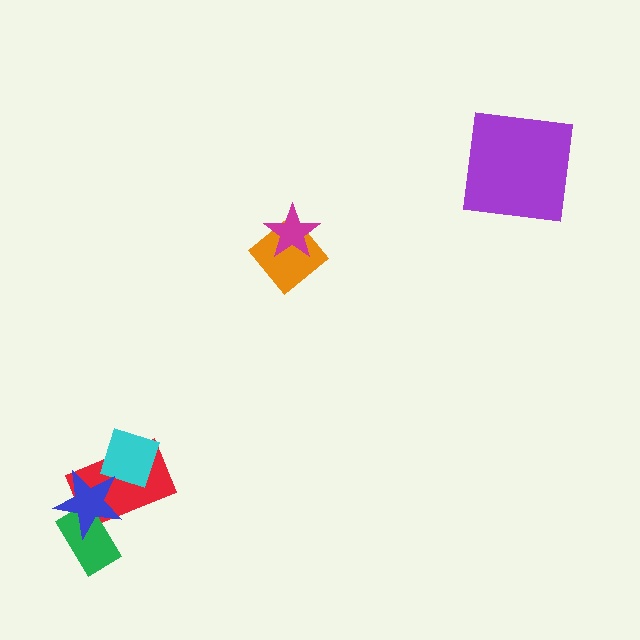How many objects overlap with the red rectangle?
3 objects overlap with the red rectangle.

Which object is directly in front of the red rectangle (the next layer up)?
The cyan diamond is directly in front of the red rectangle.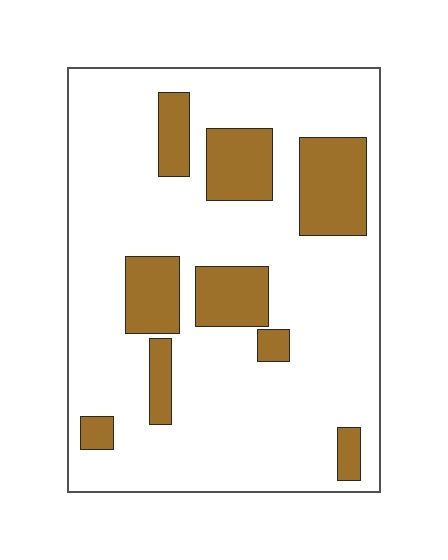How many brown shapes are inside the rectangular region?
9.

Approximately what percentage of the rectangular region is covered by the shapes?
Approximately 20%.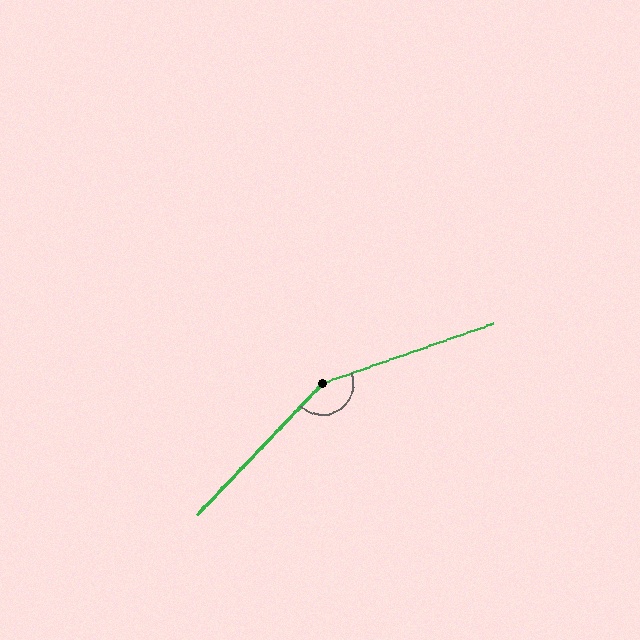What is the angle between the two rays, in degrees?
Approximately 153 degrees.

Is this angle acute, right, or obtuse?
It is obtuse.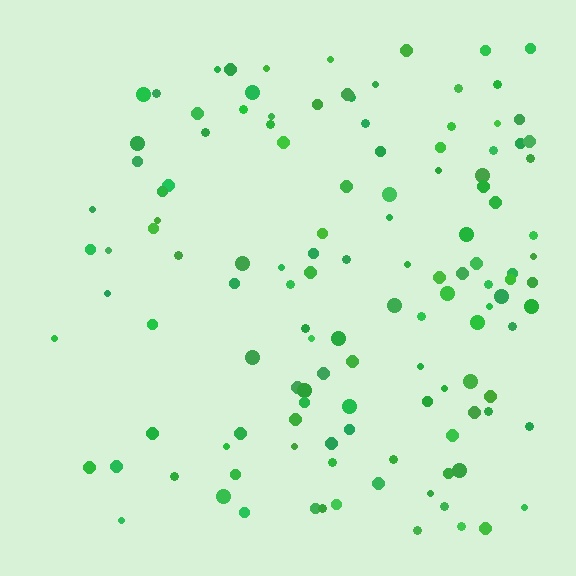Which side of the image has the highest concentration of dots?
The right.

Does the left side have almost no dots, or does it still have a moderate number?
Still a moderate number, just noticeably fewer than the right.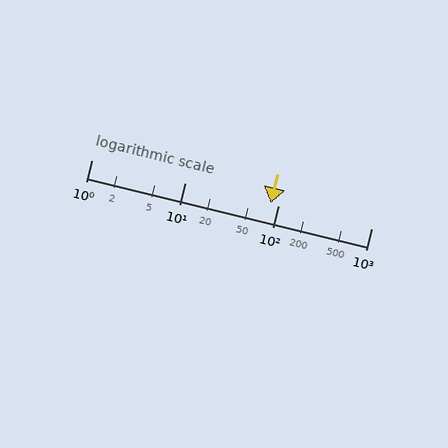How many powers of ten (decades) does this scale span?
The scale spans 3 decades, from 1 to 1000.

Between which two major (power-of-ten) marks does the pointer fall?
The pointer is between 10 and 100.